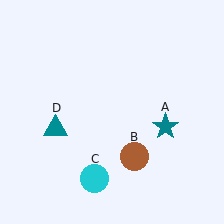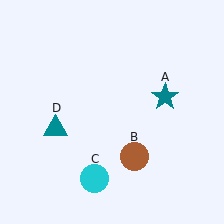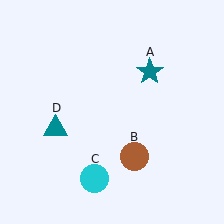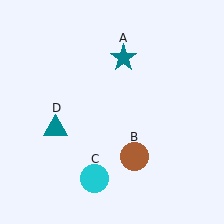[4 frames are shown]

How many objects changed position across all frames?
1 object changed position: teal star (object A).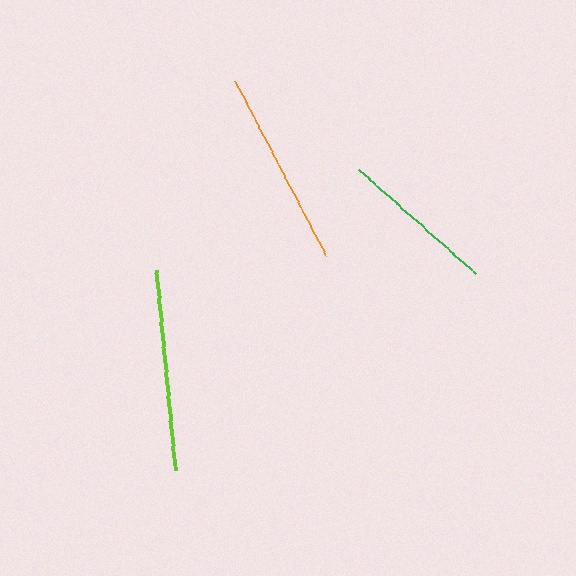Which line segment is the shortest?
The green line is the shortest at approximately 157 pixels.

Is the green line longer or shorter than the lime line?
The lime line is longer than the green line.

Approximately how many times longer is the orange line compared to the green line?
The orange line is approximately 1.3 times the length of the green line.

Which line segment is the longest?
The lime line is the longest at approximately 200 pixels.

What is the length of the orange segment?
The orange segment is approximately 197 pixels long.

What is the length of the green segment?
The green segment is approximately 157 pixels long.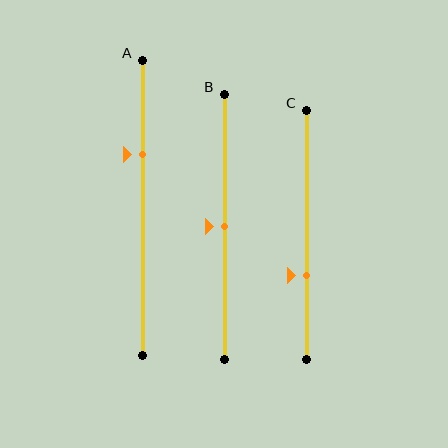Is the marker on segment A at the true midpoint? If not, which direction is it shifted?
No, the marker on segment A is shifted upward by about 18% of the segment length.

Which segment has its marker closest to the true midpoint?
Segment B has its marker closest to the true midpoint.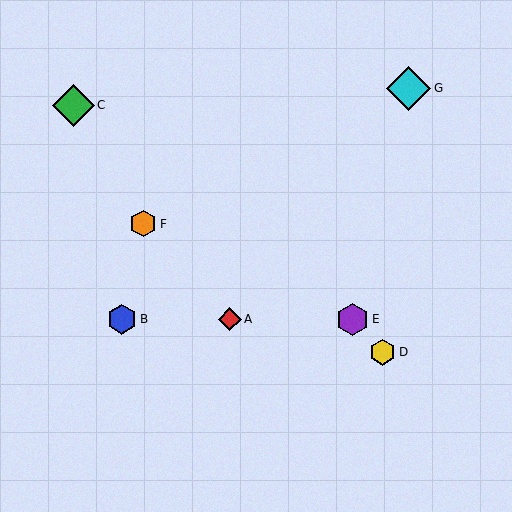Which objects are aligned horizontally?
Objects A, B, E are aligned horizontally.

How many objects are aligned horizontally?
3 objects (A, B, E) are aligned horizontally.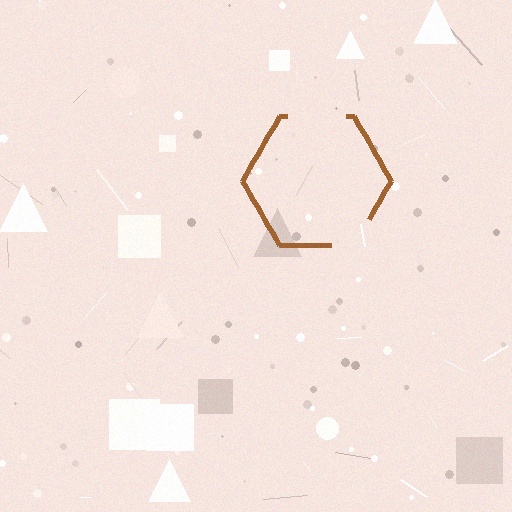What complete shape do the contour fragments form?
The contour fragments form a hexagon.